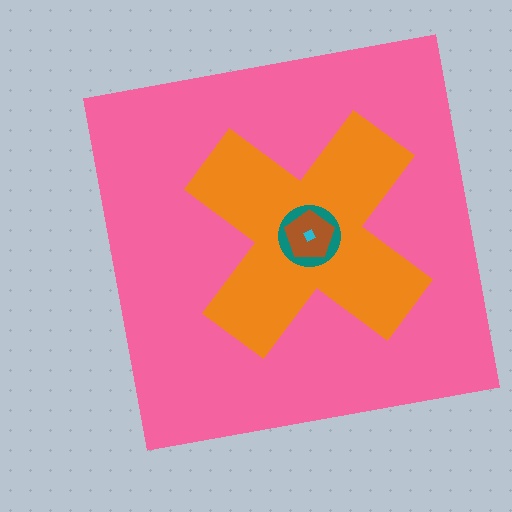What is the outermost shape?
The pink square.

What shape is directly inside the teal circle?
The brown pentagon.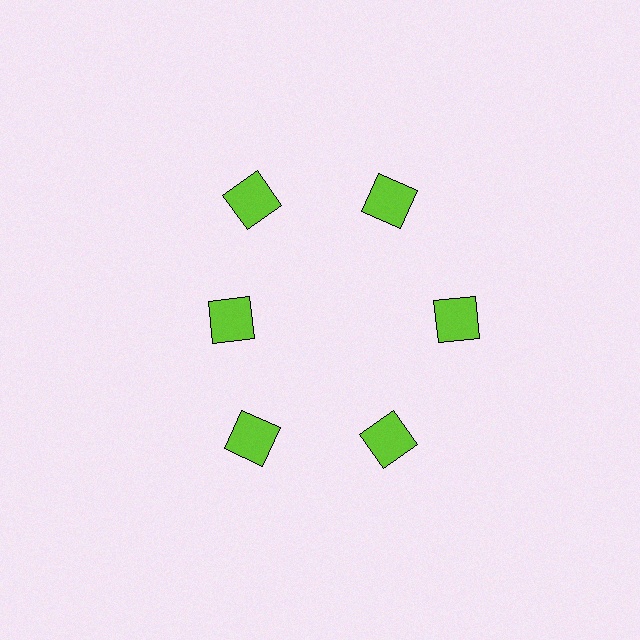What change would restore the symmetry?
The symmetry would be restored by moving it outward, back onto the ring so that all 6 squares sit at equal angles and equal distance from the center.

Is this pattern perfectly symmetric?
No. The 6 lime squares are arranged in a ring, but one element near the 9 o'clock position is pulled inward toward the center, breaking the 6-fold rotational symmetry.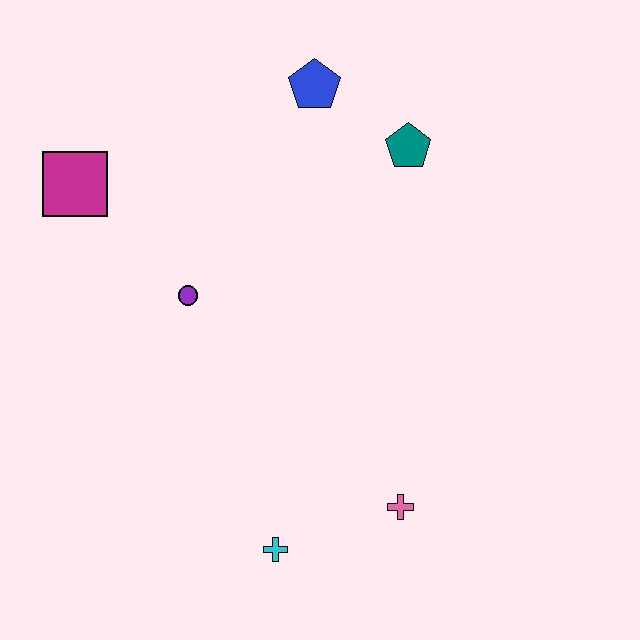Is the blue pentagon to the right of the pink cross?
No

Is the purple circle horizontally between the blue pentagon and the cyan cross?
No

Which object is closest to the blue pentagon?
The teal pentagon is closest to the blue pentagon.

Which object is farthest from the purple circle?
The pink cross is farthest from the purple circle.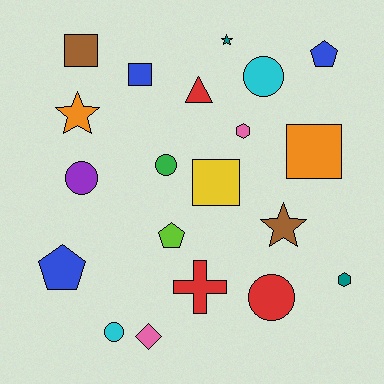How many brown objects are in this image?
There are 2 brown objects.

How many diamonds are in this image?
There is 1 diamond.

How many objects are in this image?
There are 20 objects.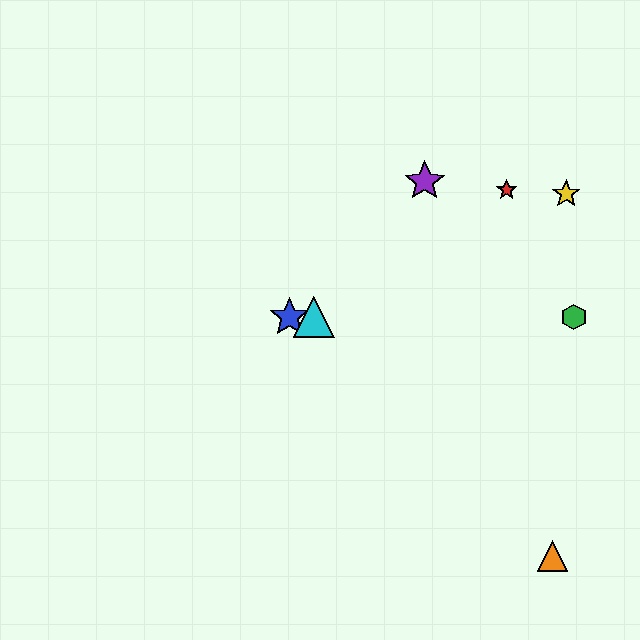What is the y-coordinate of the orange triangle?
The orange triangle is at y≈556.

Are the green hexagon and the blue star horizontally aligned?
Yes, both are at y≈317.